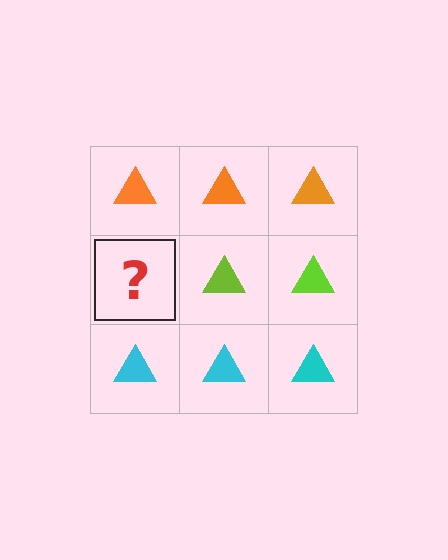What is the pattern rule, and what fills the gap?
The rule is that each row has a consistent color. The gap should be filled with a lime triangle.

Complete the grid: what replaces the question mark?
The question mark should be replaced with a lime triangle.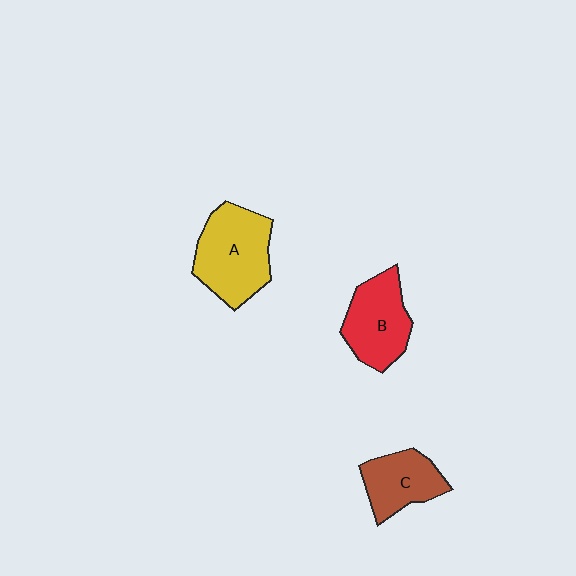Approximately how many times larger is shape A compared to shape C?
Approximately 1.5 times.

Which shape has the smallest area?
Shape C (brown).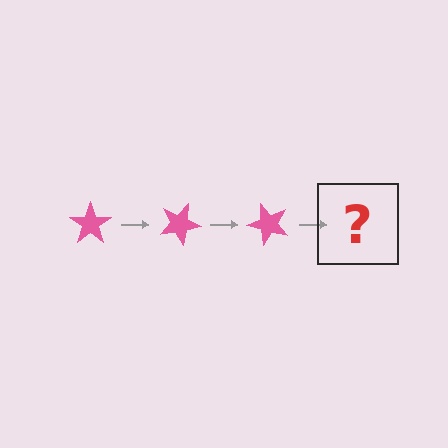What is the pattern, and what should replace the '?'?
The pattern is that the star rotates 25 degrees each step. The '?' should be a pink star rotated 75 degrees.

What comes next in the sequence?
The next element should be a pink star rotated 75 degrees.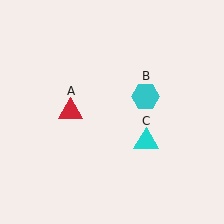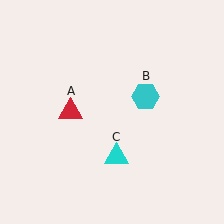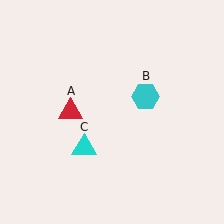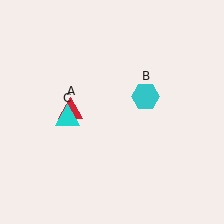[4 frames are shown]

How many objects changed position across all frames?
1 object changed position: cyan triangle (object C).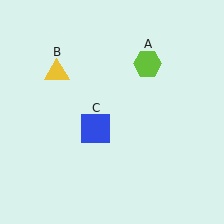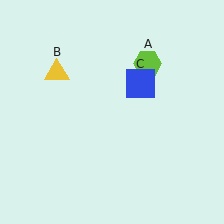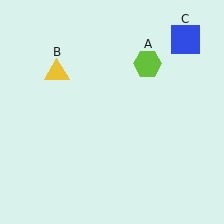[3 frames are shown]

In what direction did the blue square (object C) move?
The blue square (object C) moved up and to the right.